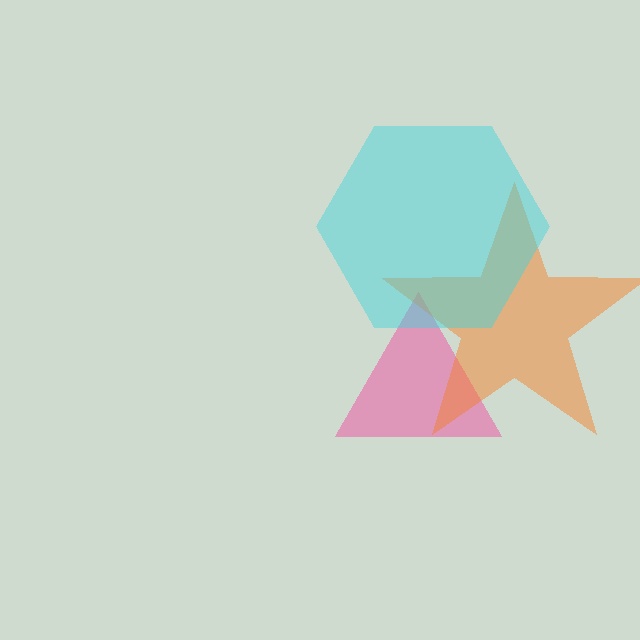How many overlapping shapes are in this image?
There are 3 overlapping shapes in the image.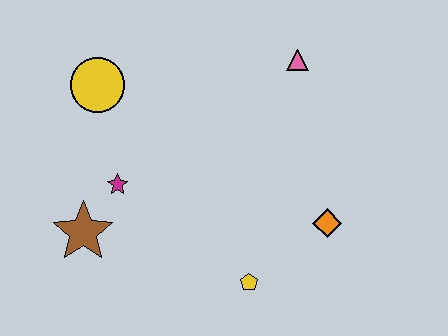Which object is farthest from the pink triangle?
The brown star is farthest from the pink triangle.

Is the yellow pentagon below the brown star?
Yes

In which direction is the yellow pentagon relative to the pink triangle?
The yellow pentagon is below the pink triangle.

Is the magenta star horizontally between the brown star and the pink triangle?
Yes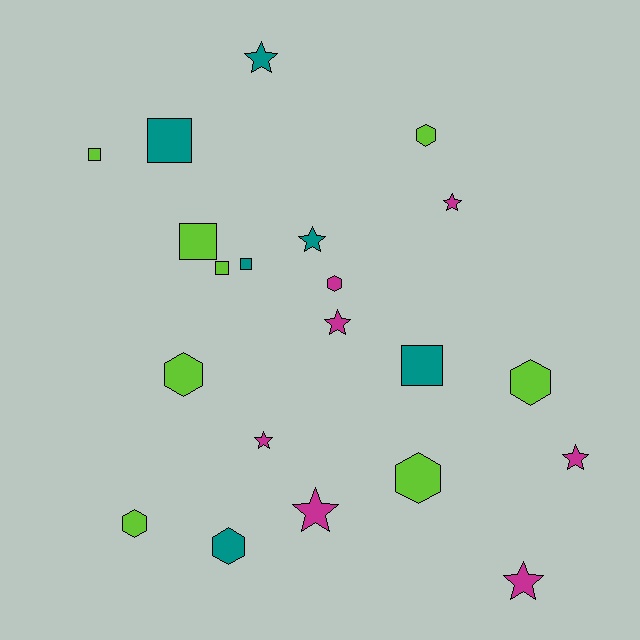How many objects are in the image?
There are 21 objects.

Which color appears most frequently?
Lime, with 8 objects.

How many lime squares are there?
There are 3 lime squares.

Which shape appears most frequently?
Star, with 8 objects.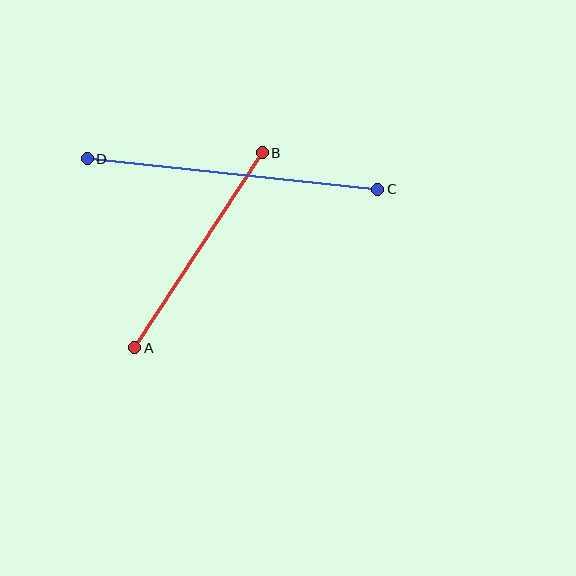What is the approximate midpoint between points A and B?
The midpoint is at approximately (199, 250) pixels.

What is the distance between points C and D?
The distance is approximately 292 pixels.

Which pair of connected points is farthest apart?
Points C and D are farthest apart.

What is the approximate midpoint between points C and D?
The midpoint is at approximately (232, 174) pixels.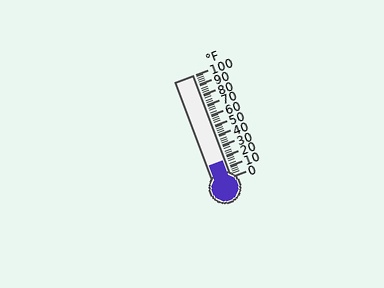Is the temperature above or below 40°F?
The temperature is below 40°F.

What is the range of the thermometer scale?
The thermometer scale ranges from 0°F to 100°F.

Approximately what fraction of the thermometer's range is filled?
The thermometer is filled to approximately 15% of its range.